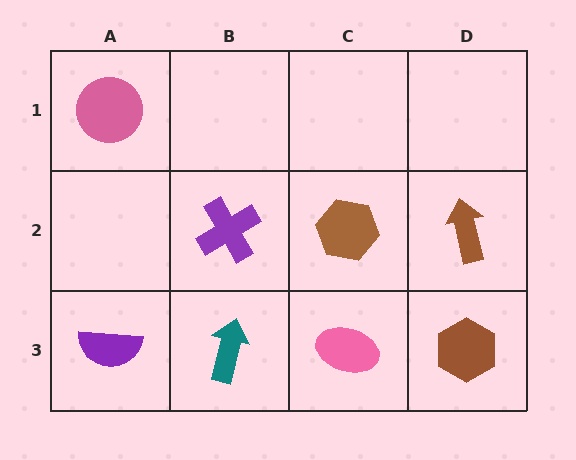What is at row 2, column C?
A brown hexagon.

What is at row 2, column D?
A brown arrow.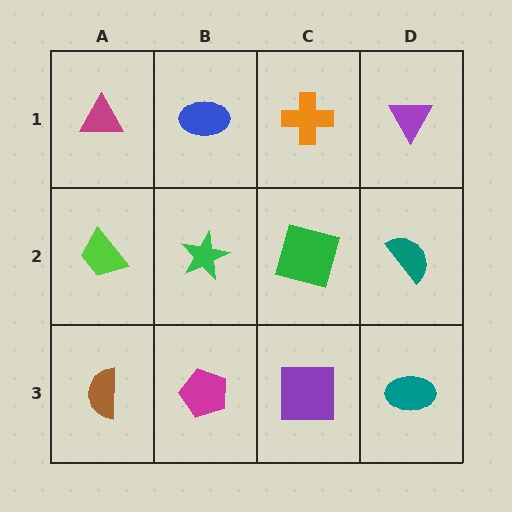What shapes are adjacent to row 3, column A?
A lime trapezoid (row 2, column A), a magenta pentagon (row 3, column B).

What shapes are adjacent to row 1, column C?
A green square (row 2, column C), a blue ellipse (row 1, column B), a purple triangle (row 1, column D).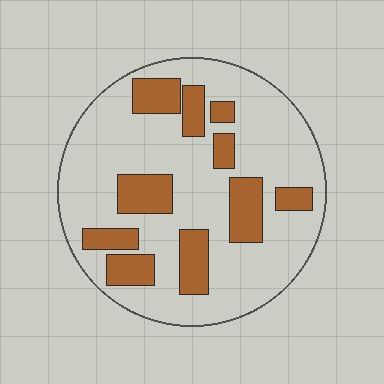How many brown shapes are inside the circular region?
10.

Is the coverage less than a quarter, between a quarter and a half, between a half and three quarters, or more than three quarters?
Between a quarter and a half.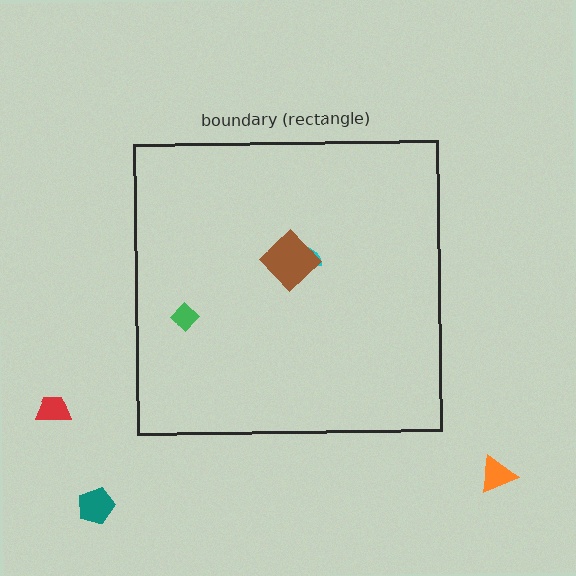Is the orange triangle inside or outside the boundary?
Outside.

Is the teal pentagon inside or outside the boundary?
Outside.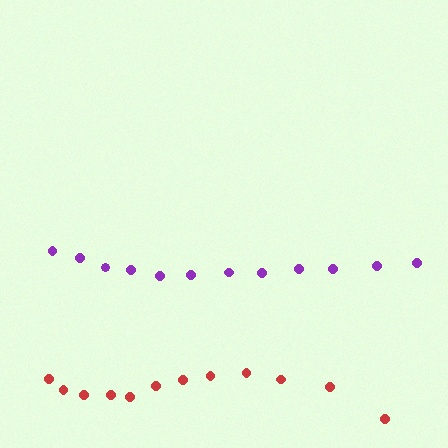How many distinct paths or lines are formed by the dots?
There are 2 distinct paths.